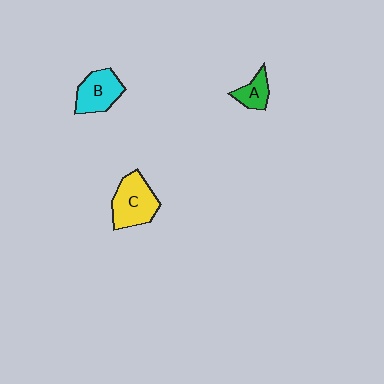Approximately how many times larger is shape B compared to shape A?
Approximately 1.7 times.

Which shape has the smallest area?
Shape A (green).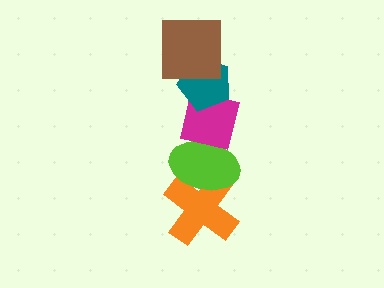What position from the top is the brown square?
The brown square is 1st from the top.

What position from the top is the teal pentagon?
The teal pentagon is 2nd from the top.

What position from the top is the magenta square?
The magenta square is 3rd from the top.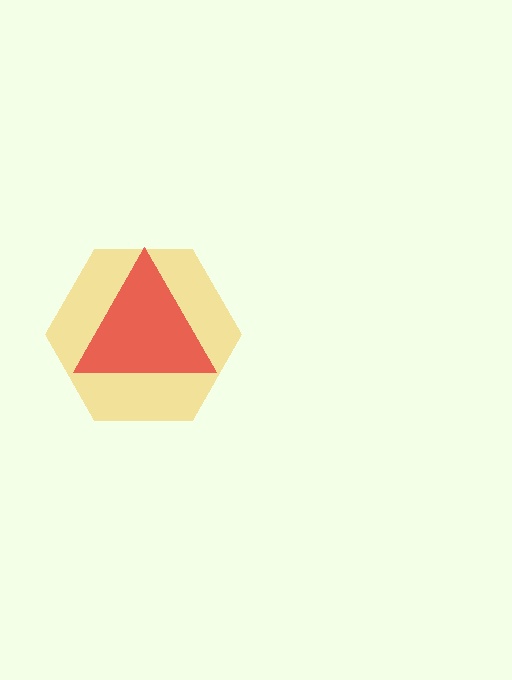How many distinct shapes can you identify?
There are 2 distinct shapes: a yellow hexagon, a red triangle.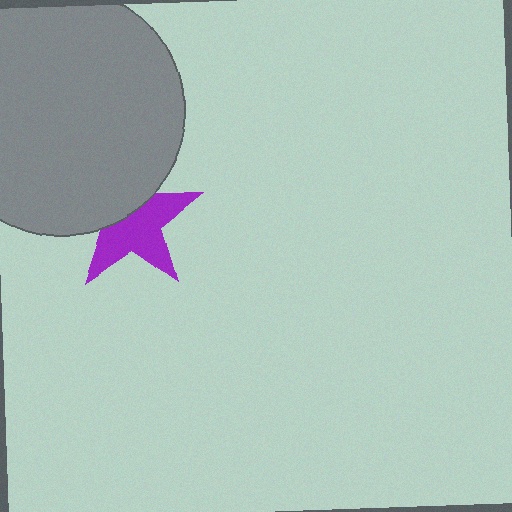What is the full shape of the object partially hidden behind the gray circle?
The partially hidden object is a purple star.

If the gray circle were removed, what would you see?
You would see the complete purple star.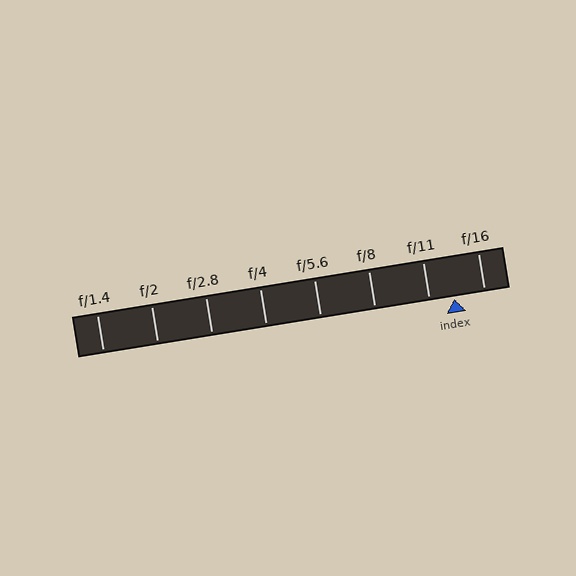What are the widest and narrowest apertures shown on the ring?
The widest aperture shown is f/1.4 and the narrowest is f/16.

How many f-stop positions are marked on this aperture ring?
There are 8 f-stop positions marked.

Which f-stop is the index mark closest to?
The index mark is closest to f/11.